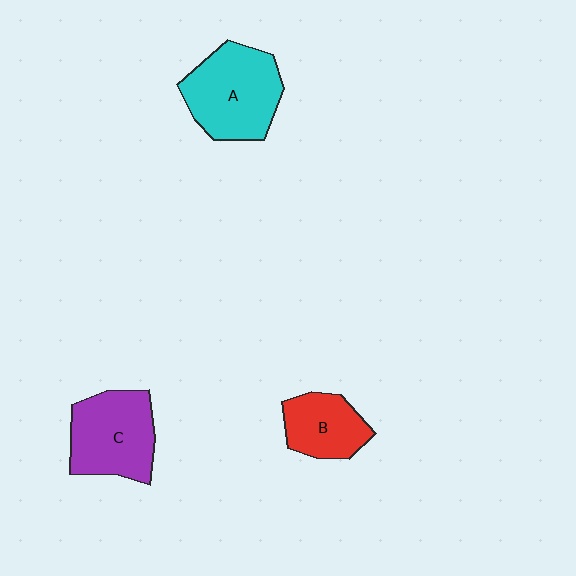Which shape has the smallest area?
Shape B (red).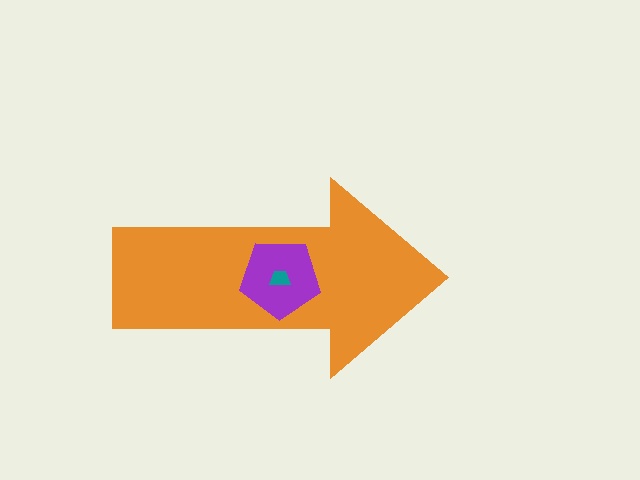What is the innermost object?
The teal trapezoid.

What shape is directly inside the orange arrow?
The purple pentagon.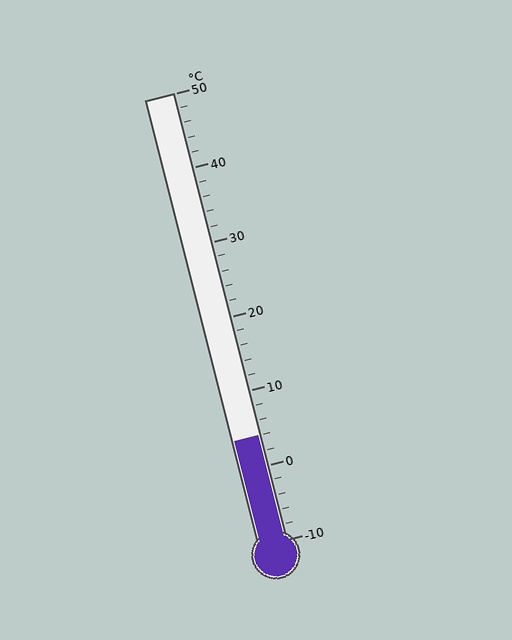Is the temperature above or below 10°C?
The temperature is below 10°C.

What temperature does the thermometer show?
The thermometer shows approximately 4°C.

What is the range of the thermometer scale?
The thermometer scale ranges from -10°C to 50°C.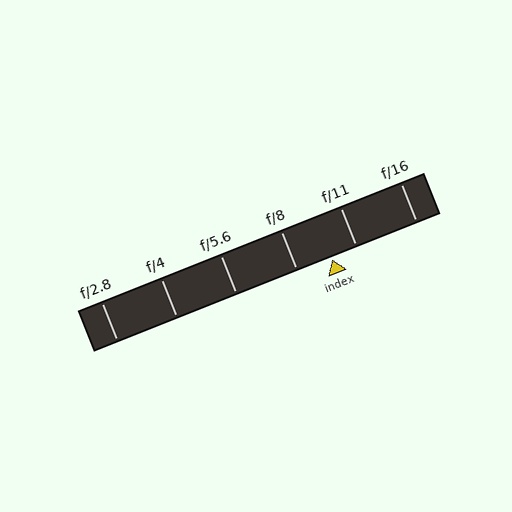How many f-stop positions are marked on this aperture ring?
There are 6 f-stop positions marked.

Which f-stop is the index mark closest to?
The index mark is closest to f/11.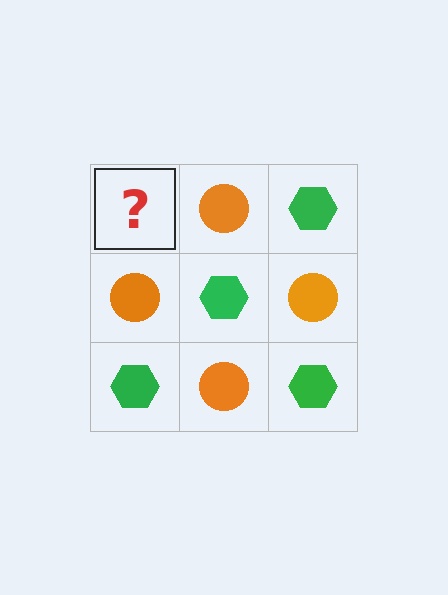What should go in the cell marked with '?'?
The missing cell should contain a green hexagon.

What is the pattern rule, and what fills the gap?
The rule is that it alternates green hexagon and orange circle in a checkerboard pattern. The gap should be filled with a green hexagon.